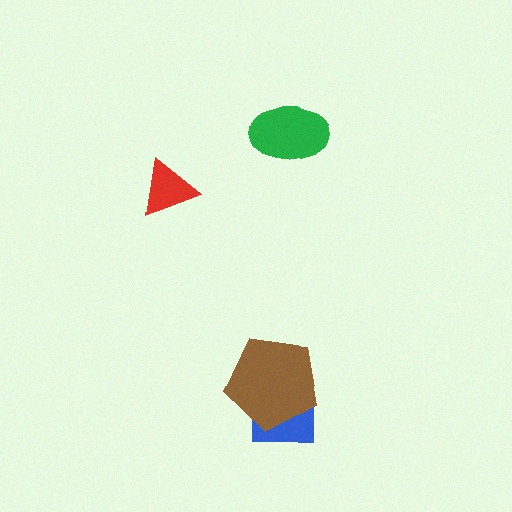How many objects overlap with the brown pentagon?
1 object overlaps with the brown pentagon.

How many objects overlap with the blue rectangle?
1 object overlaps with the blue rectangle.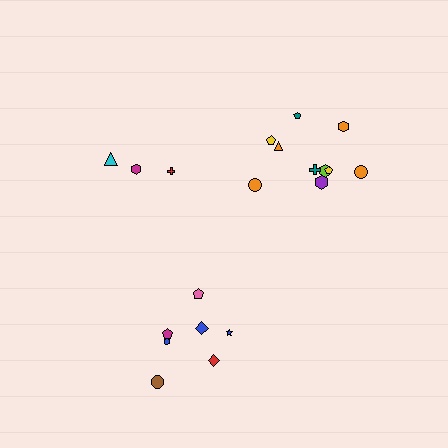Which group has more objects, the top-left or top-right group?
The top-right group.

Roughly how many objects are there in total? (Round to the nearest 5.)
Roughly 20 objects in total.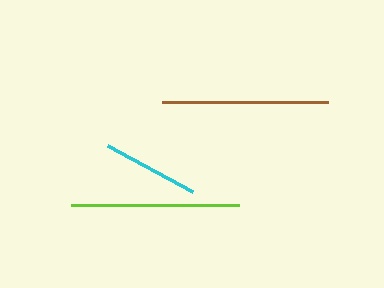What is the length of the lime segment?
The lime segment is approximately 169 pixels long.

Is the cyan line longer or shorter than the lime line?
The lime line is longer than the cyan line.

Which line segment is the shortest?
The cyan line is the shortest at approximately 96 pixels.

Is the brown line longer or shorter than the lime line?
The lime line is longer than the brown line.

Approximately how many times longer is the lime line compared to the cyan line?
The lime line is approximately 1.8 times the length of the cyan line.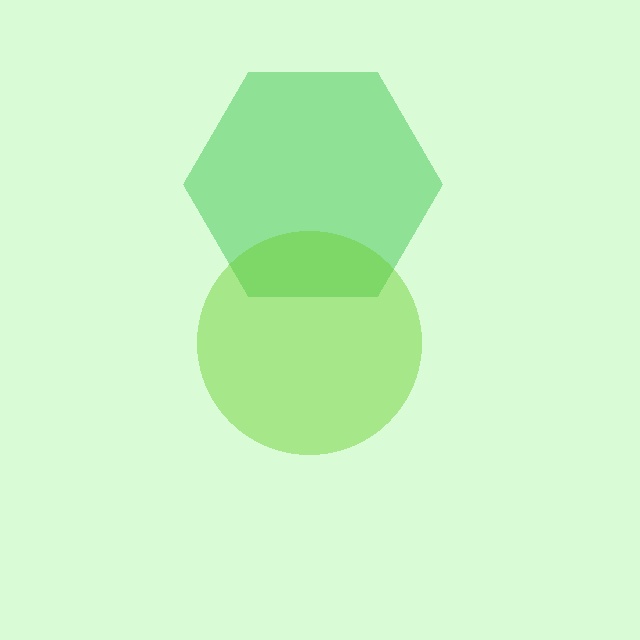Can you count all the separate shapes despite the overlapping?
Yes, there are 2 separate shapes.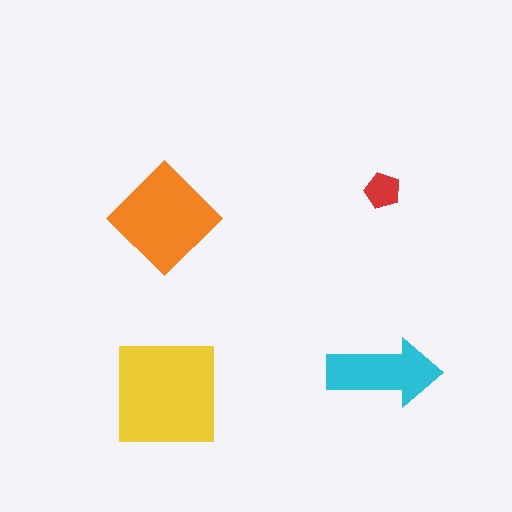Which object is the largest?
The yellow square.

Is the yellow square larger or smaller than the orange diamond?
Larger.